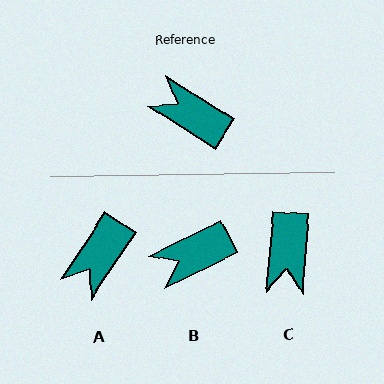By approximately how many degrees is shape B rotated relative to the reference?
Approximately 59 degrees counter-clockwise.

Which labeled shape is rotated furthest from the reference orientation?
C, about 118 degrees away.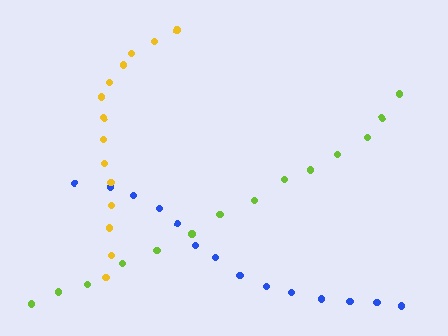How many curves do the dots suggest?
There are 3 distinct paths.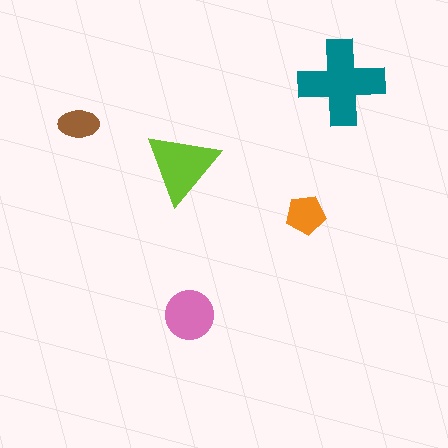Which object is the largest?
The teal cross.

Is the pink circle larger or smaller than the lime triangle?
Smaller.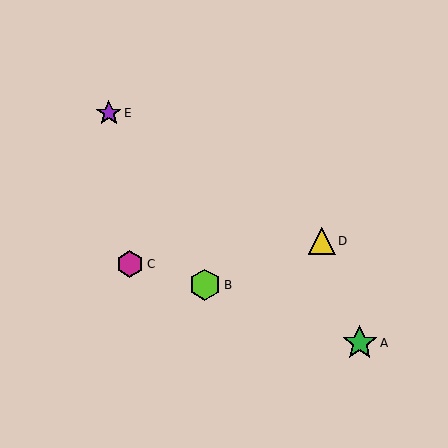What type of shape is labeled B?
Shape B is a lime hexagon.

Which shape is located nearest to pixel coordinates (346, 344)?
The green star (labeled A) at (360, 343) is nearest to that location.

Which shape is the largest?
The green star (labeled A) is the largest.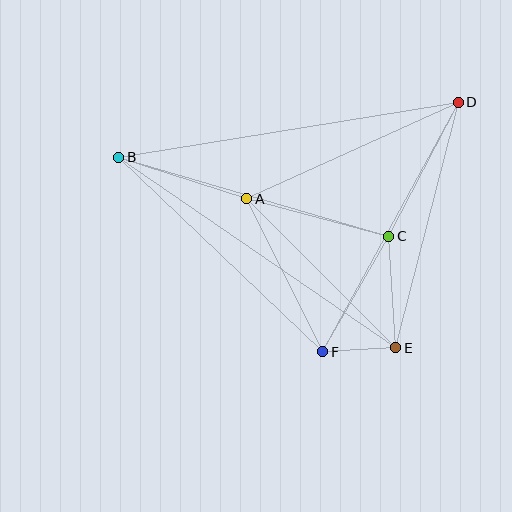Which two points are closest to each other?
Points E and F are closest to each other.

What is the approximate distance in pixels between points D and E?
The distance between D and E is approximately 253 pixels.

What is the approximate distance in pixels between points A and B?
The distance between A and B is approximately 135 pixels.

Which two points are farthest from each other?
Points B and D are farthest from each other.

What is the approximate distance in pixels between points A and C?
The distance between A and C is approximately 147 pixels.